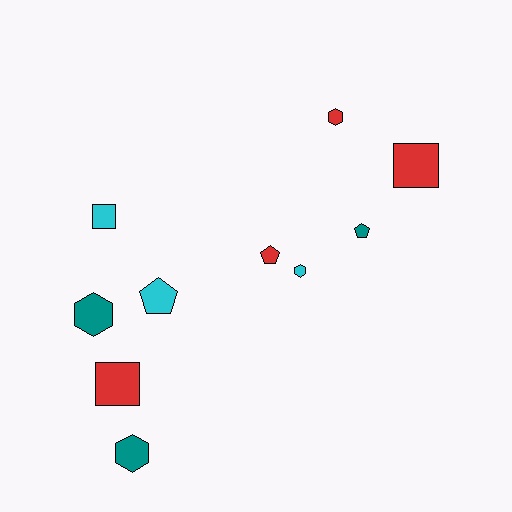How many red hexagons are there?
There is 1 red hexagon.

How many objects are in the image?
There are 10 objects.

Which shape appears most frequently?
Hexagon, with 4 objects.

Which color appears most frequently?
Red, with 4 objects.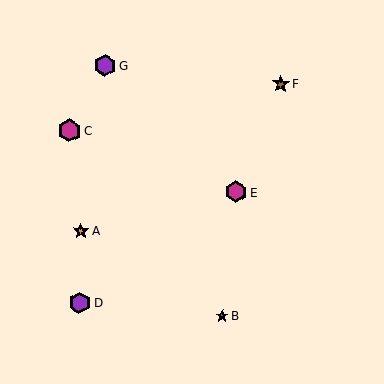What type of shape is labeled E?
Shape E is a magenta hexagon.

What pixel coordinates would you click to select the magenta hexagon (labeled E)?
Click at (236, 192) to select the magenta hexagon E.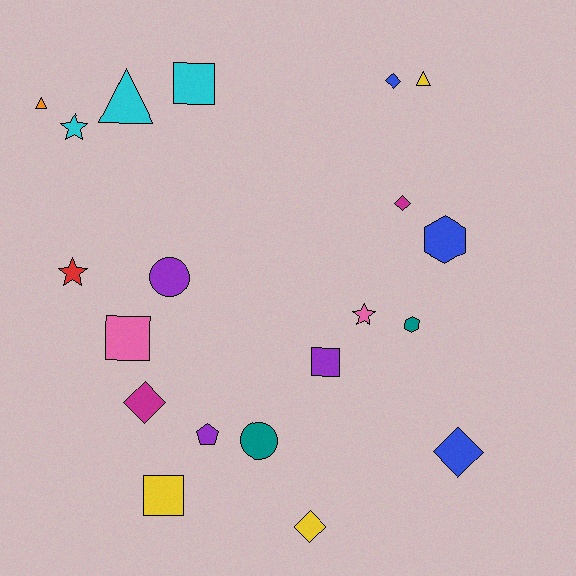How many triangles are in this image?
There are 3 triangles.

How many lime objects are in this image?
There are no lime objects.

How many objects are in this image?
There are 20 objects.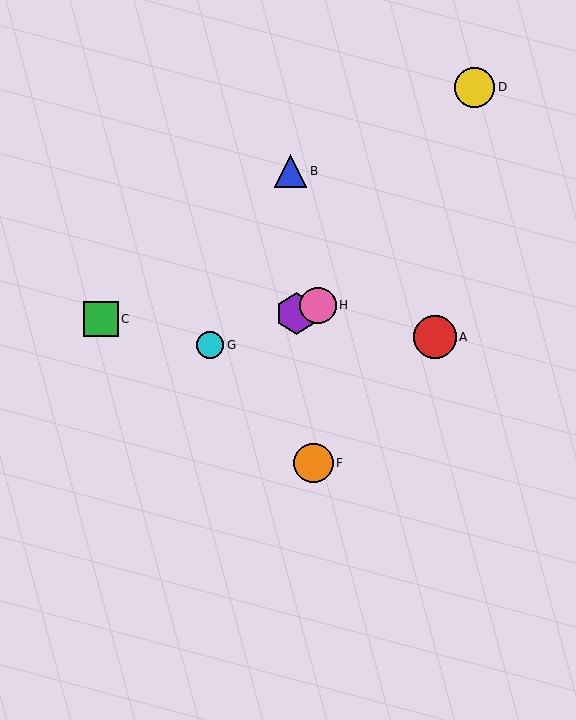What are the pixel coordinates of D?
Object D is at (475, 87).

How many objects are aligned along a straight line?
3 objects (E, G, H) are aligned along a straight line.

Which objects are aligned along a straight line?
Objects E, G, H are aligned along a straight line.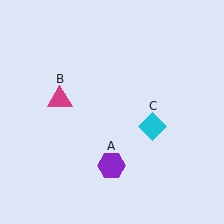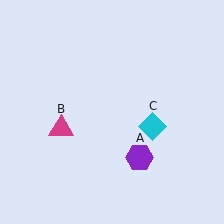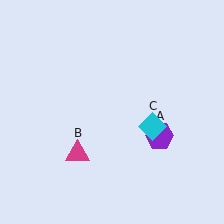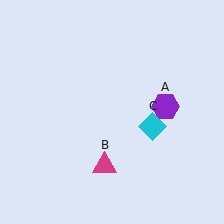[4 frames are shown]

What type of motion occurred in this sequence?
The purple hexagon (object A), magenta triangle (object B) rotated counterclockwise around the center of the scene.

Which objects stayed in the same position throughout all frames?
Cyan diamond (object C) remained stationary.